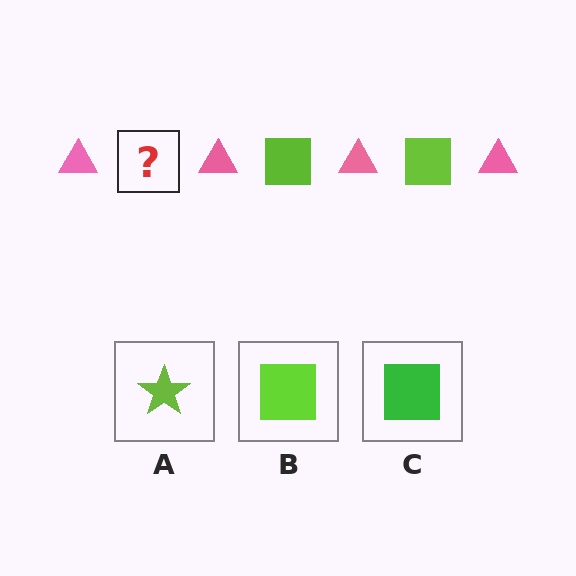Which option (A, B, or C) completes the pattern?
B.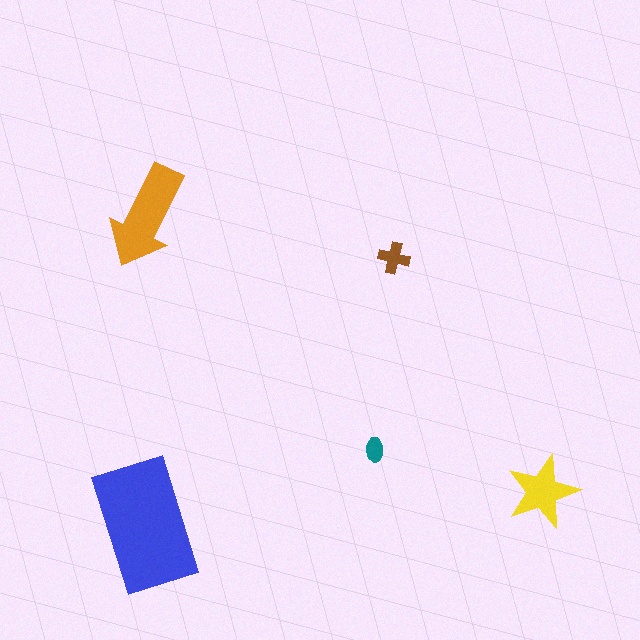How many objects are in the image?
There are 5 objects in the image.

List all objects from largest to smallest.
The blue rectangle, the orange arrow, the yellow star, the brown cross, the teal ellipse.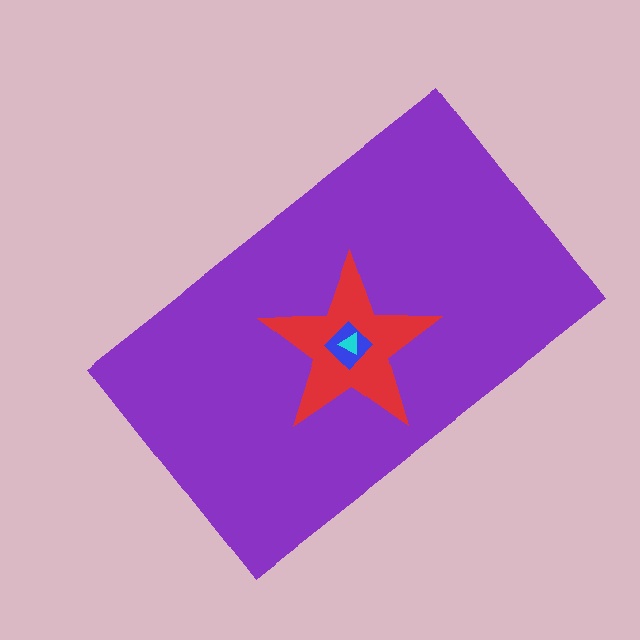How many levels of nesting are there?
4.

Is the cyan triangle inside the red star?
Yes.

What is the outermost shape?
The purple rectangle.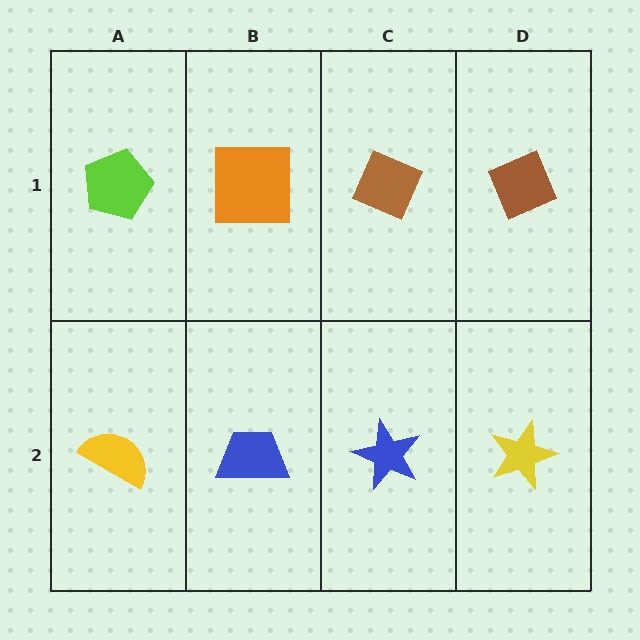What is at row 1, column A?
A lime pentagon.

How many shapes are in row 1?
4 shapes.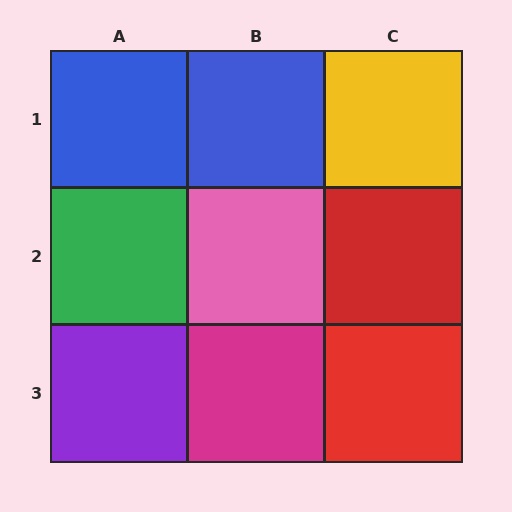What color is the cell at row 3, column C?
Red.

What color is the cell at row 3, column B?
Magenta.